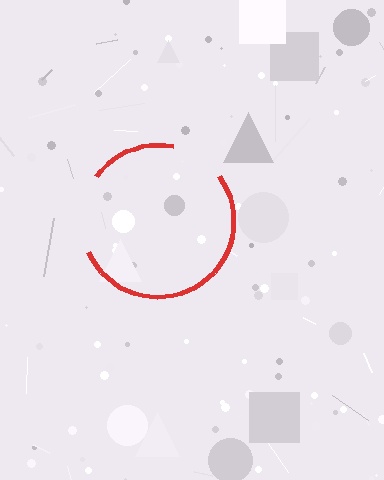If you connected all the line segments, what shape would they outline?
They would outline a circle.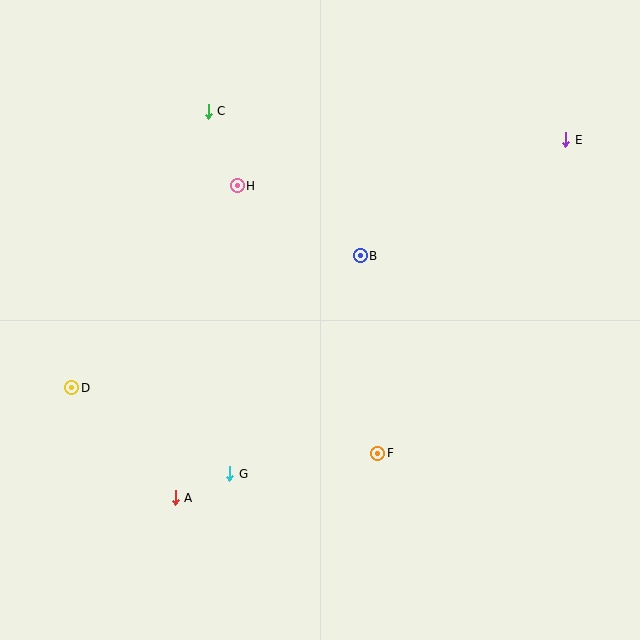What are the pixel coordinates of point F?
Point F is at (378, 453).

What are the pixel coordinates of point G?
Point G is at (230, 474).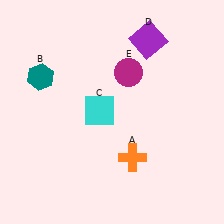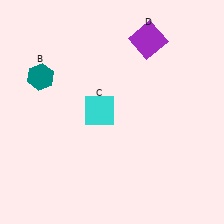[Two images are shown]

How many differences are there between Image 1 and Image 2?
There are 2 differences between the two images.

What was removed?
The magenta circle (E), the orange cross (A) were removed in Image 2.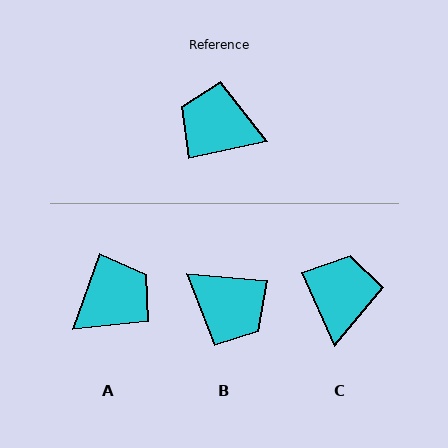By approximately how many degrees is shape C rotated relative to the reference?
Approximately 78 degrees clockwise.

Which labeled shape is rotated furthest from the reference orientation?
B, about 163 degrees away.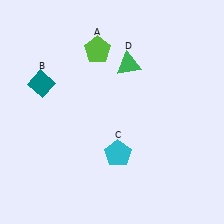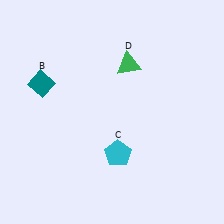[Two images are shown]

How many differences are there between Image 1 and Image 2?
There is 1 difference between the two images.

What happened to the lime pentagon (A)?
The lime pentagon (A) was removed in Image 2. It was in the top-left area of Image 1.